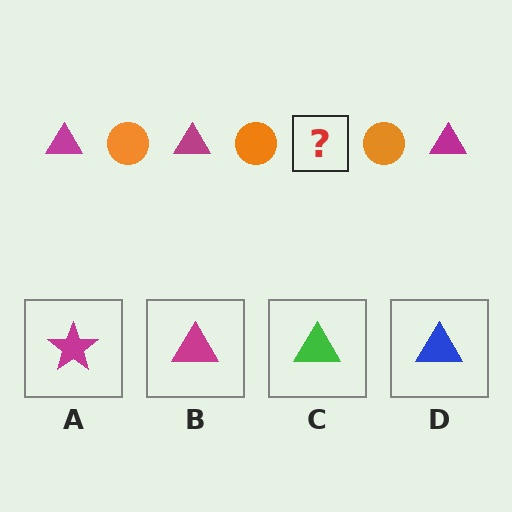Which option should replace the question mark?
Option B.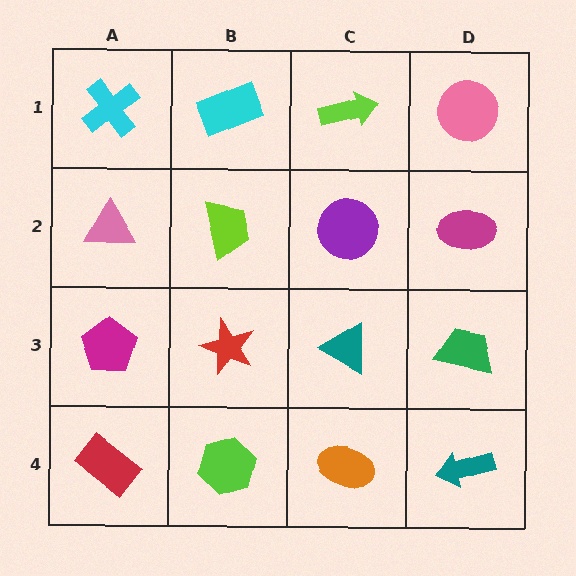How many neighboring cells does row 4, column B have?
3.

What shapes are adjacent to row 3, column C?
A purple circle (row 2, column C), an orange ellipse (row 4, column C), a red star (row 3, column B), a green trapezoid (row 3, column D).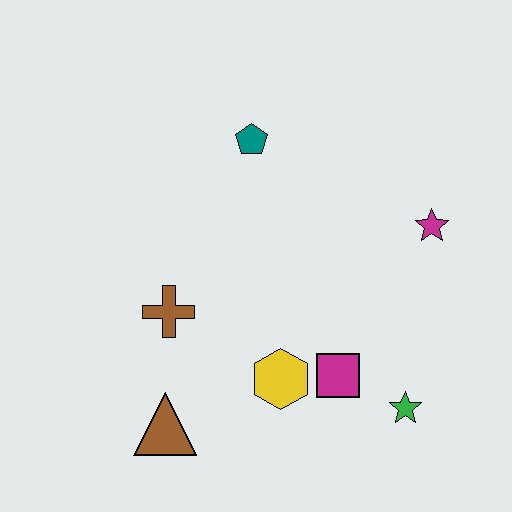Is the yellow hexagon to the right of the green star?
No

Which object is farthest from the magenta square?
The teal pentagon is farthest from the magenta square.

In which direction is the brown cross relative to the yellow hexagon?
The brown cross is to the left of the yellow hexagon.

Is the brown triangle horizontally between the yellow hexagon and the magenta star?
No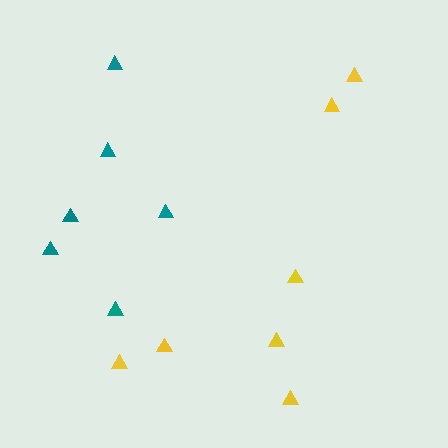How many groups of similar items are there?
There are 2 groups: one group of yellow triangles (7) and one group of teal triangles (6).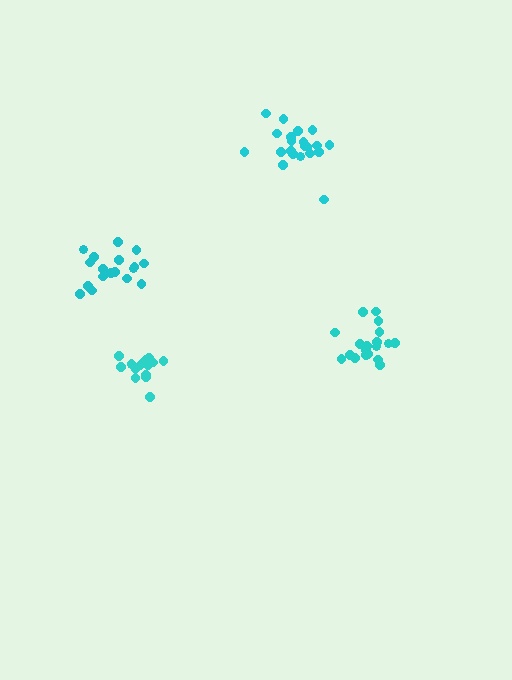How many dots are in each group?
Group 1: 21 dots, Group 2: 18 dots, Group 3: 19 dots, Group 4: 17 dots (75 total).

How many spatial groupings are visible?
There are 4 spatial groupings.